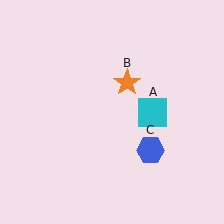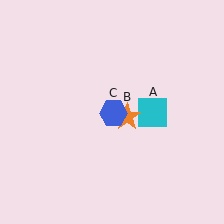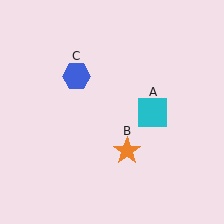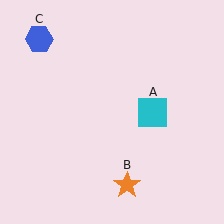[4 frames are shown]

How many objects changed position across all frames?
2 objects changed position: orange star (object B), blue hexagon (object C).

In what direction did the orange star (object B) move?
The orange star (object B) moved down.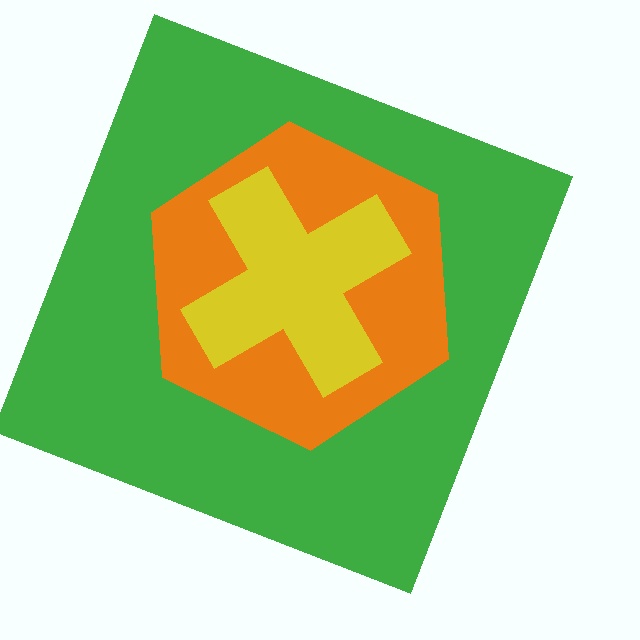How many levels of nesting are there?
3.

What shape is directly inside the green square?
The orange hexagon.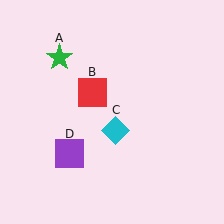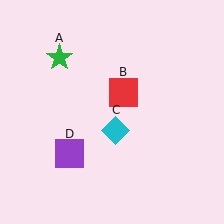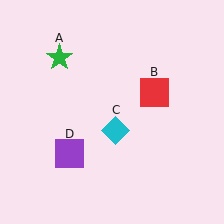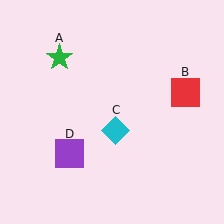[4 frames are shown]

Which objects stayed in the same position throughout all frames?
Green star (object A) and cyan diamond (object C) and purple square (object D) remained stationary.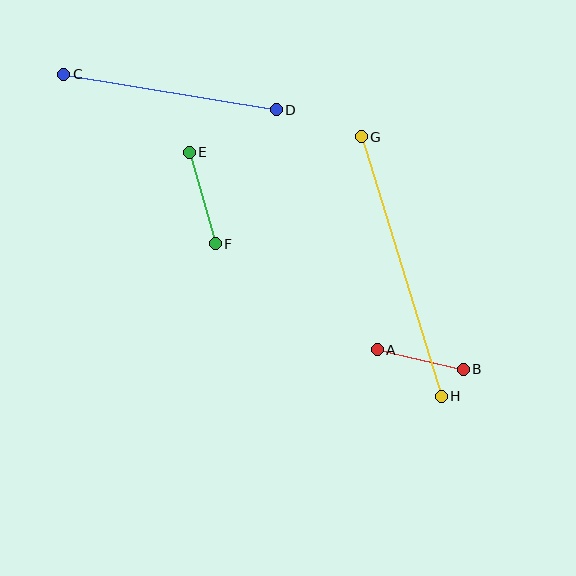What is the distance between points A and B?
The distance is approximately 88 pixels.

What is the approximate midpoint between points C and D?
The midpoint is at approximately (170, 92) pixels.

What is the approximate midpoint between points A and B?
The midpoint is at approximately (420, 360) pixels.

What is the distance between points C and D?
The distance is approximately 215 pixels.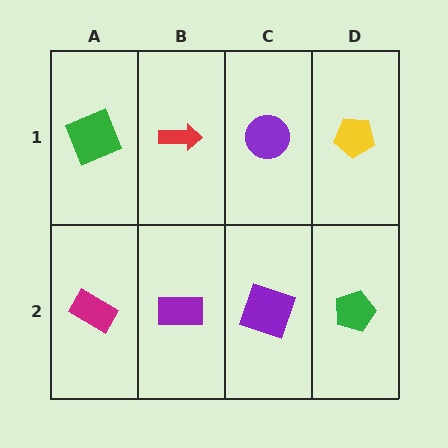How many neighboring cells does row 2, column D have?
2.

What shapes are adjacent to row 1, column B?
A purple rectangle (row 2, column B), a green square (row 1, column A), a purple circle (row 1, column C).